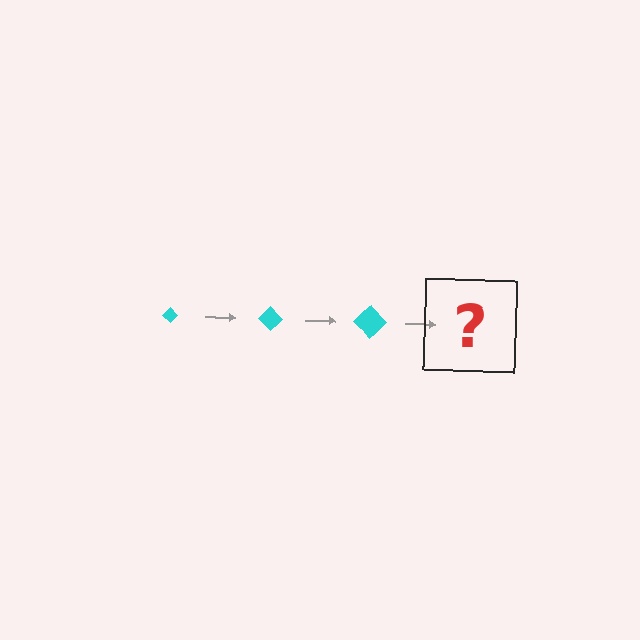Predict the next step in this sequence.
The next step is a cyan diamond, larger than the previous one.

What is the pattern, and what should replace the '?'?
The pattern is that the diamond gets progressively larger each step. The '?' should be a cyan diamond, larger than the previous one.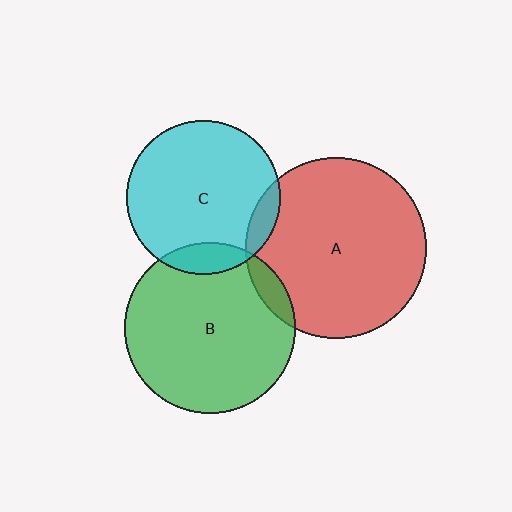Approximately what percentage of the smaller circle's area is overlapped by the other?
Approximately 5%.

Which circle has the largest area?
Circle A (red).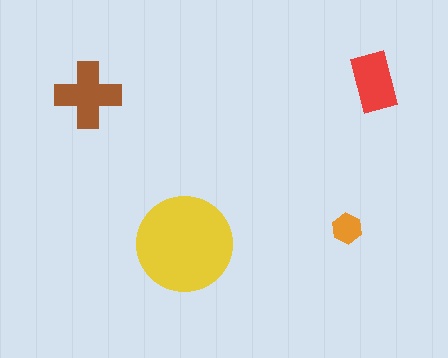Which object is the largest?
The yellow circle.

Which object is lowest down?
The yellow circle is bottommost.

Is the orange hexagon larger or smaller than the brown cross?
Smaller.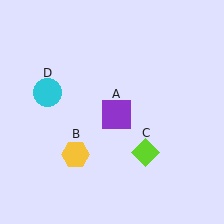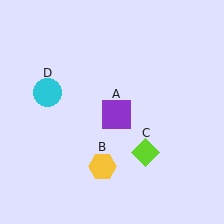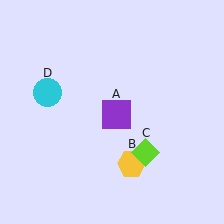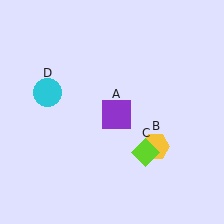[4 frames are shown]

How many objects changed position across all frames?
1 object changed position: yellow hexagon (object B).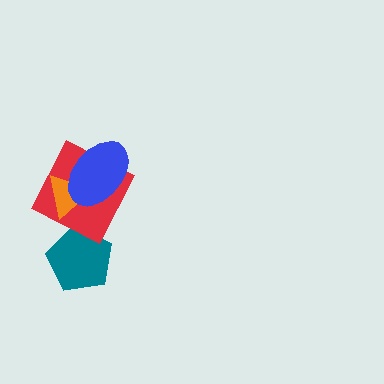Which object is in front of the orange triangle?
The blue ellipse is in front of the orange triangle.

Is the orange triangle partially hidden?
Yes, it is partially covered by another shape.